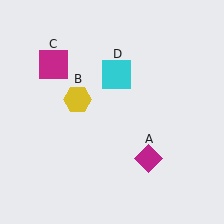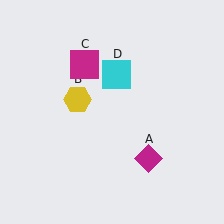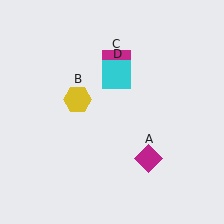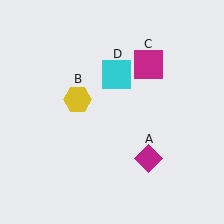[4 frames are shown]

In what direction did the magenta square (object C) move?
The magenta square (object C) moved right.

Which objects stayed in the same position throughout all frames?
Magenta diamond (object A) and yellow hexagon (object B) and cyan square (object D) remained stationary.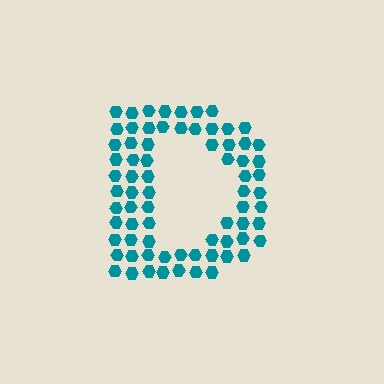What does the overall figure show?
The overall figure shows the letter D.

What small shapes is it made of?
It is made of small hexagons.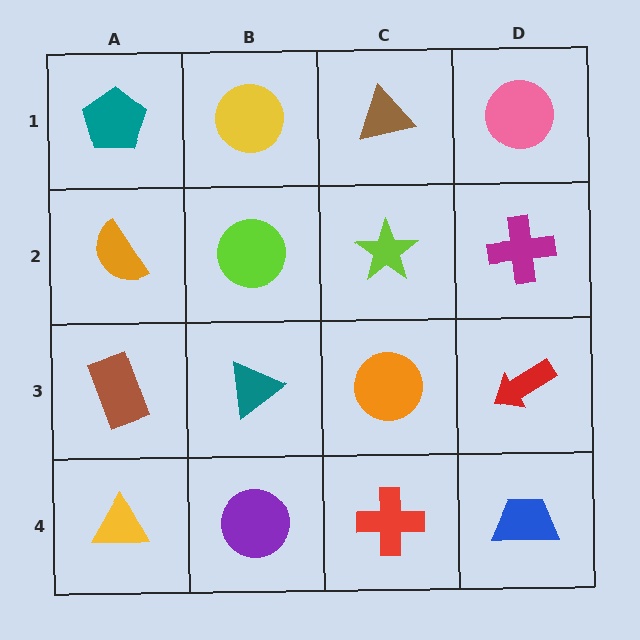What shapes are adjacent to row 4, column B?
A teal triangle (row 3, column B), a yellow triangle (row 4, column A), a red cross (row 4, column C).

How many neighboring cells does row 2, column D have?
3.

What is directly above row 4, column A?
A brown rectangle.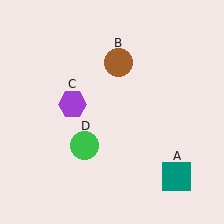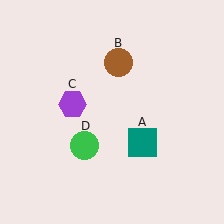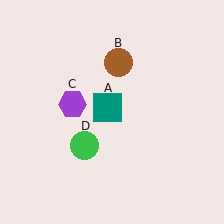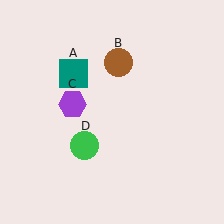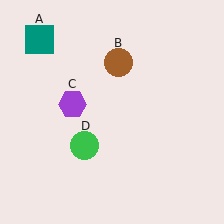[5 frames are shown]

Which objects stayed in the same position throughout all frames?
Brown circle (object B) and purple hexagon (object C) and green circle (object D) remained stationary.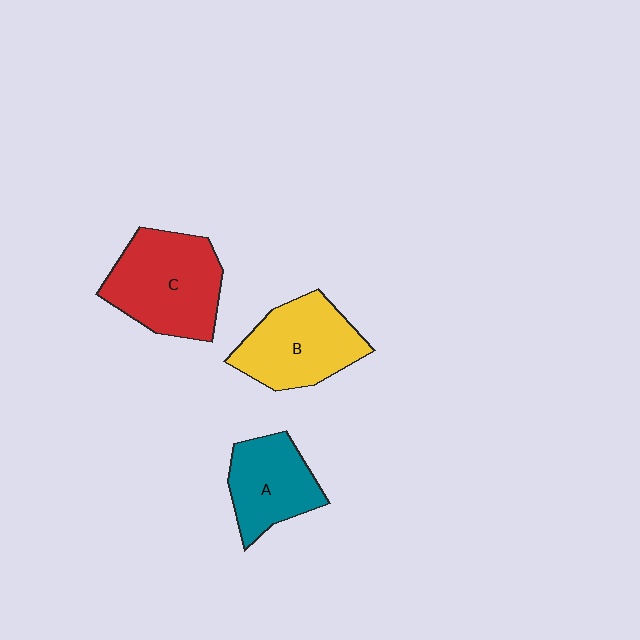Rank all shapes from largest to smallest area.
From largest to smallest: C (red), B (yellow), A (teal).